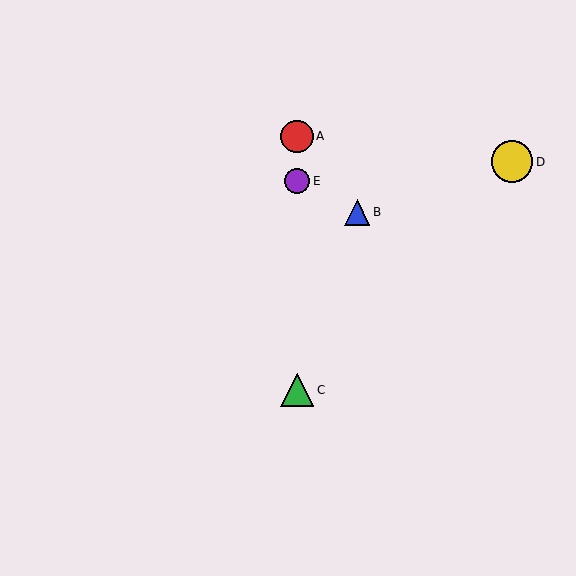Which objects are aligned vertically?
Objects A, C, E are aligned vertically.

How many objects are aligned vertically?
3 objects (A, C, E) are aligned vertically.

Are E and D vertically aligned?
No, E is at x≈297 and D is at x≈512.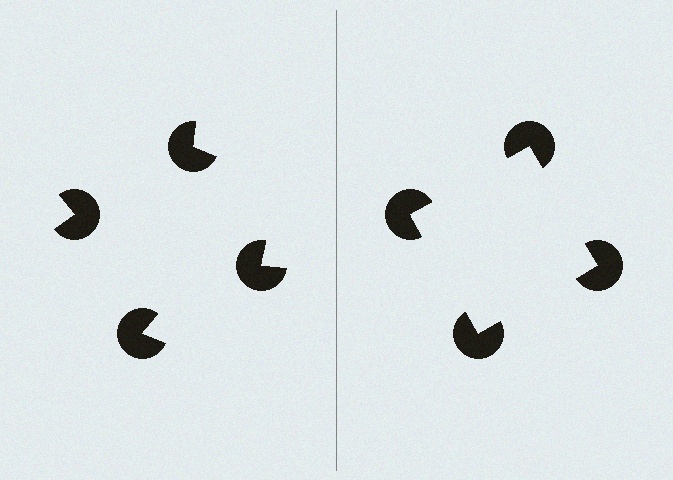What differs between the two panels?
The pac-man discs are positioned identically on both sides; only the wedge orientations differ. On the right they align to a square; on the left they are misaligned.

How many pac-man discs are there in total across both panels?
8 — 4 on each side.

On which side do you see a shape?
An illusory square appears on the right side. On the left side the wedge cuts are rotated, so no coherent shape forms.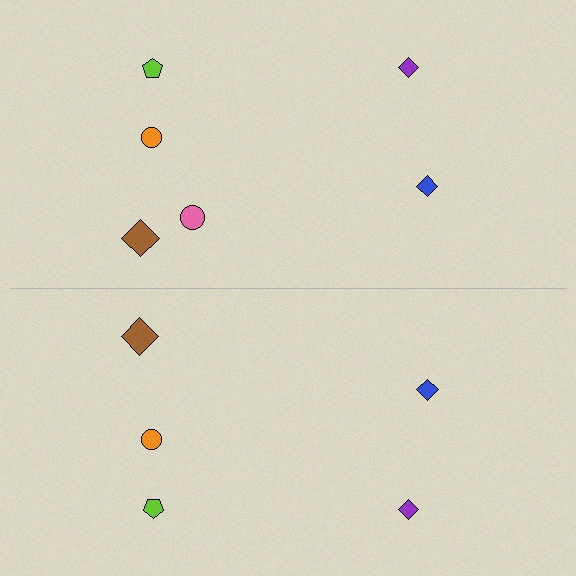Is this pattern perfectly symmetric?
No, the pattern is not perfectly symmetric. A pink circle is missing from the bottom side.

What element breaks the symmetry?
A pink circle is missing from the bottom side.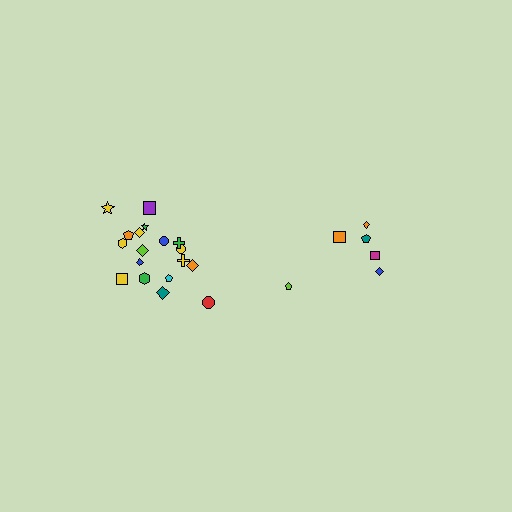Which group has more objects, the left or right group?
The left group.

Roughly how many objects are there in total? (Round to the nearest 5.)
Roughly 25 objects in total.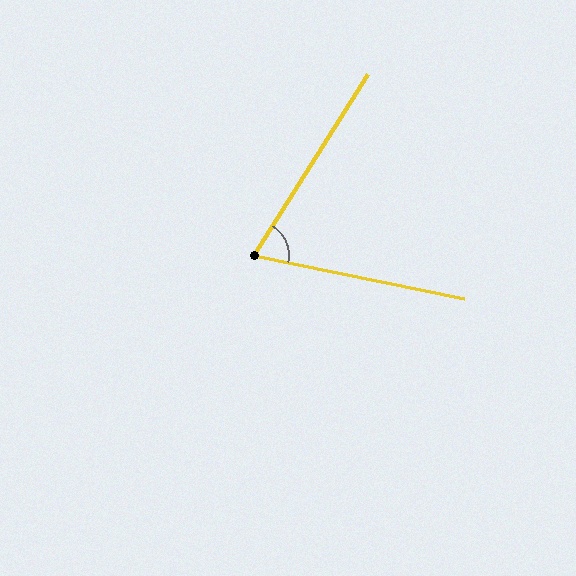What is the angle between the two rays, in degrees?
Approximately 69 degrees.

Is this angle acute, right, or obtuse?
It is acute.